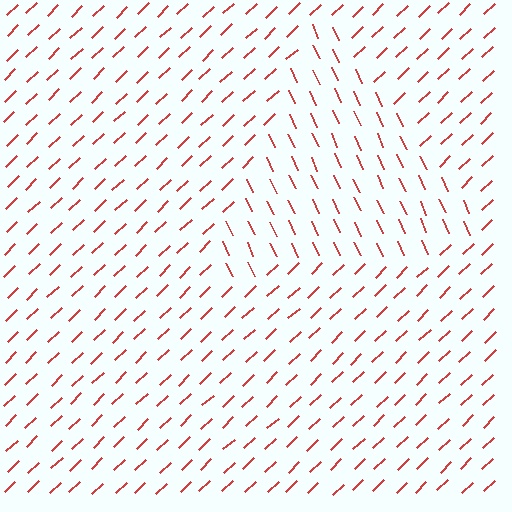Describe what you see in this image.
The image is filled with small red line segments. A triangle region in the image has lines oriented differently from the surrounding lines, creating a visible texture boundary.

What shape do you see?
I see a triangle.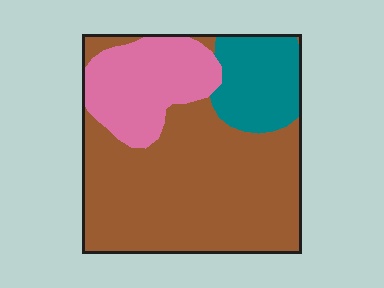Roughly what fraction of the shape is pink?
Pink takes up about one fifth (1/5) of the shape.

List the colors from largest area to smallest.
From largest to smallest: brown, pink, teal.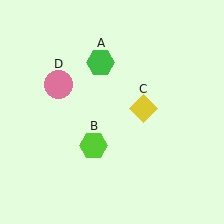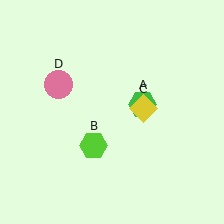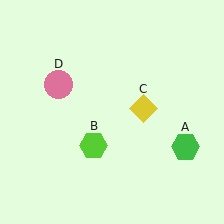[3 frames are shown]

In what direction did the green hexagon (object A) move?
The green hexagon (object A) moved down and to the right.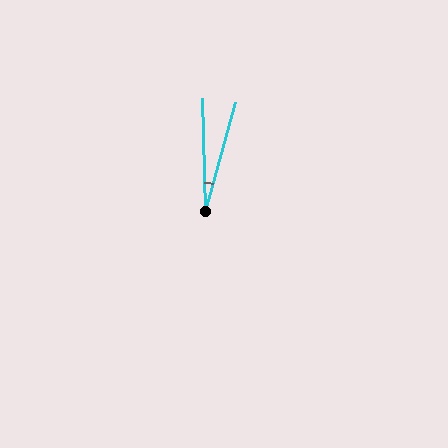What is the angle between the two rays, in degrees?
Approximately 17 degrees.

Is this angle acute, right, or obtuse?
It is acute.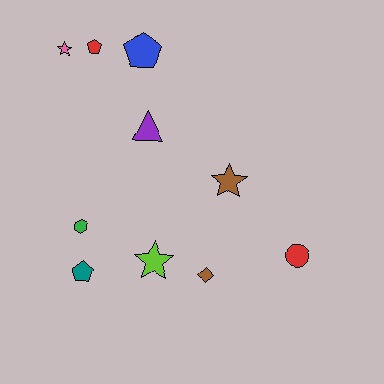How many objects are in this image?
There are 10 objects.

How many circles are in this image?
There is 1 circle.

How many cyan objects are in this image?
There are no cyan objects.